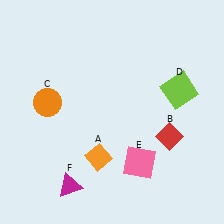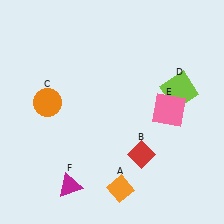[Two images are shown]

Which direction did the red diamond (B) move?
The red diamond (B) moved left.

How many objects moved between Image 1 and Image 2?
3 objects moved between the two images.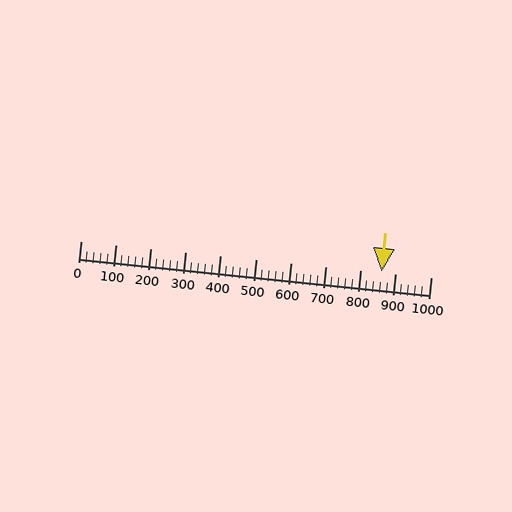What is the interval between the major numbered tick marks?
The major tick marks are spaced 100 units apart.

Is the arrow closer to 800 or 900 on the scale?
The arrow is closer to 900.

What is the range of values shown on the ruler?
The ruler shows values from 0 to 1000.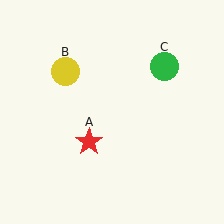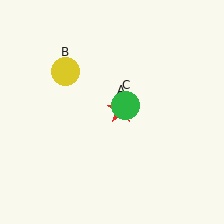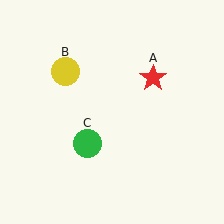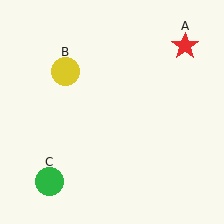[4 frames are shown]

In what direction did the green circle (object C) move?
The green circle (object C) moved down and to the left.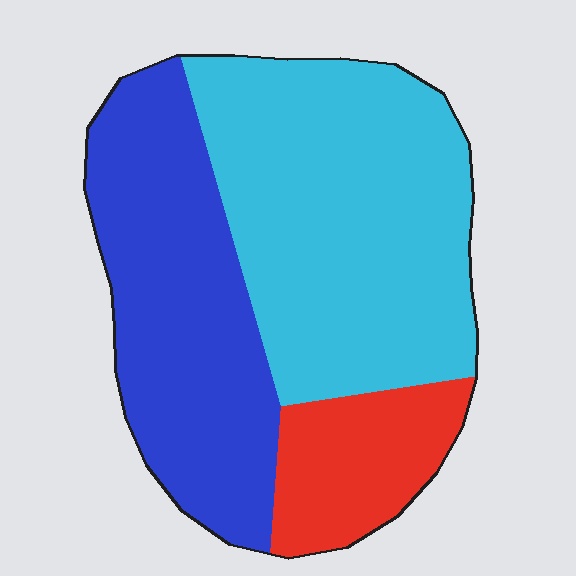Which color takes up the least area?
Red, at roughly 15%.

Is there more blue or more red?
Blue.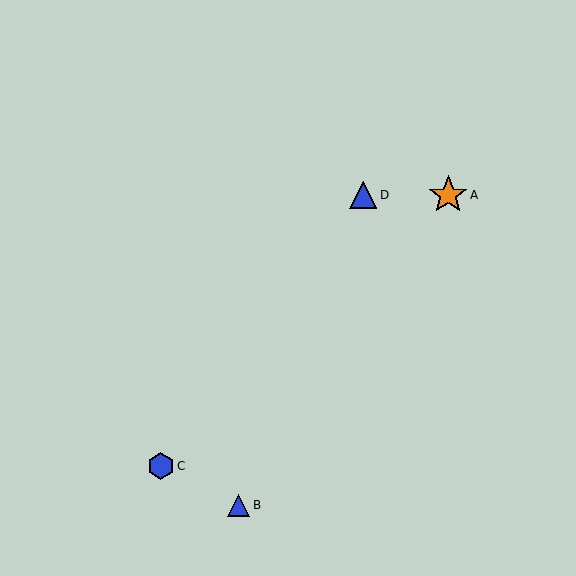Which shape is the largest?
The orange star (labeled A) is the largest.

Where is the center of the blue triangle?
The center of the blue triangle is at (239, 505).